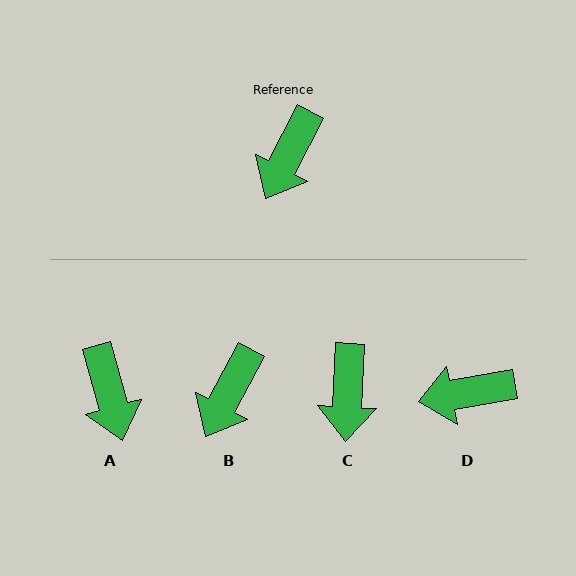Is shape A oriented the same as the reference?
No, it is off by about 43 degrees.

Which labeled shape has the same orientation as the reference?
B.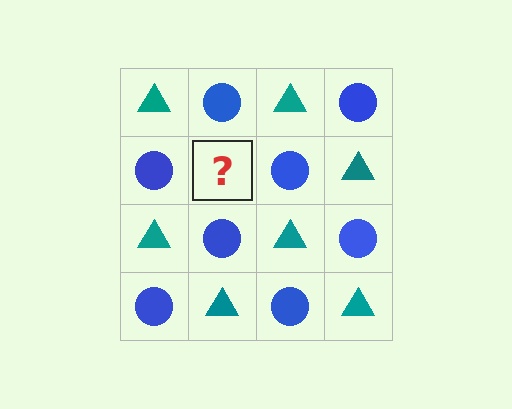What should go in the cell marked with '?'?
The missing cell should contain a teal triangle.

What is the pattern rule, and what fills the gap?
The rule is that it alternates teal triangle and blue circle in a checkerboard pattern. The gap should be filled with a teal triangle.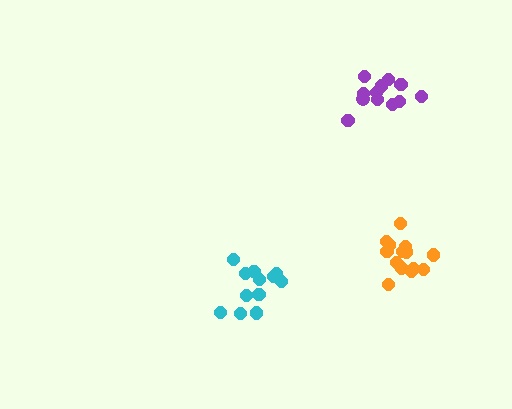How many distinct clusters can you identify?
There are 3 distinct clusters.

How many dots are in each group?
Group 1: 12 dots, Group 2: 14 dots, Group 3: 12 dots (38 total).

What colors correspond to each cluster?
The clusters are colored: cyan, orange, purple.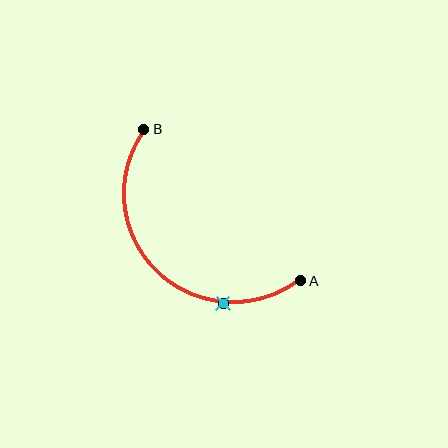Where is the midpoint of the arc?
The arc midpoint is the point on the curve farthest from the straight line joining A and B. It sits below and to the left of that line.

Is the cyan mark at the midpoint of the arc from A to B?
No. The cyan mark lies on the arc but is closer to endpoint A. The arc midpoint would be at the point on the curve equidistant along the arc from both A and B.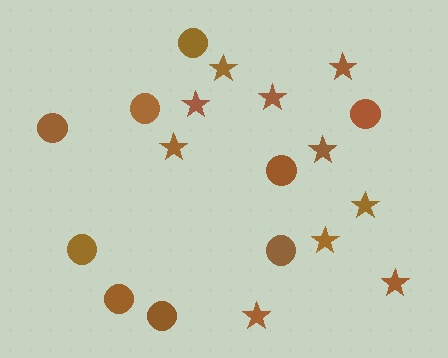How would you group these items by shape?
There are 2 groups: one group of stars (10) and one group of circles (9).